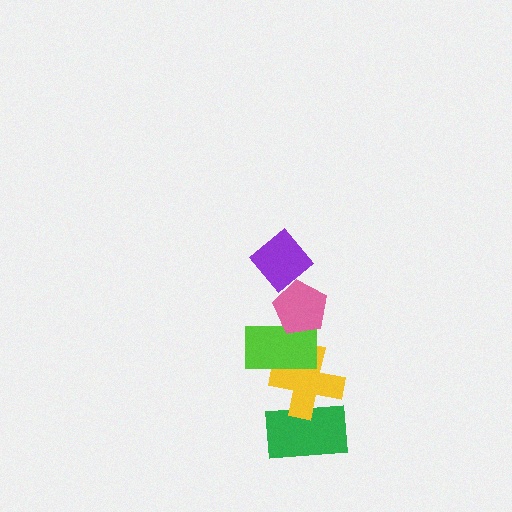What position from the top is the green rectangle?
The green rectangle is 5th from the top.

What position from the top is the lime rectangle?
The lime rectangle is 3rd from the top.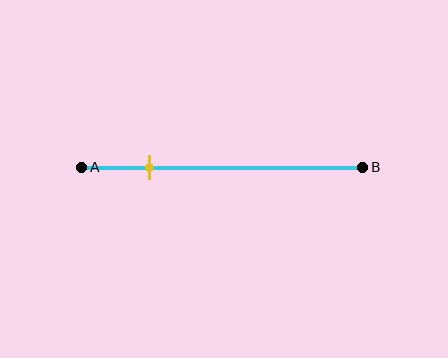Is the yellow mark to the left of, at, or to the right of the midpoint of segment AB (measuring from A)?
The yellow mark is to the left of the midpoint of segment AB.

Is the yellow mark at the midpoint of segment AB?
No, the mark is at about 25% from A, not at the 50% midpoint.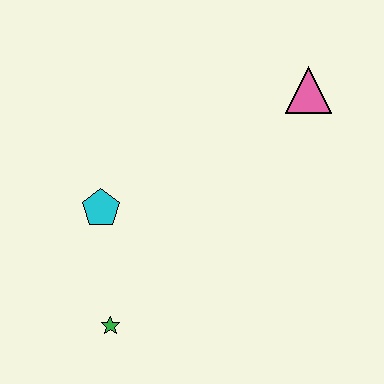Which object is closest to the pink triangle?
The cyan pentagon is closest to the pink triangle.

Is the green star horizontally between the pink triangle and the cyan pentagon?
Yes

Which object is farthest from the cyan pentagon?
The pink triangle is farthest from the cyan pentagon.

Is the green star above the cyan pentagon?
No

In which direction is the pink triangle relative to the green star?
The pink triangle is above the green star.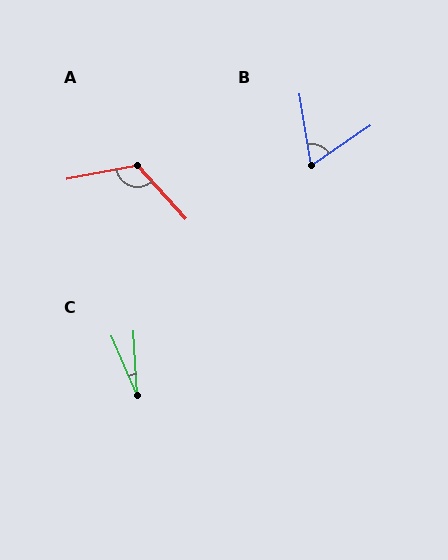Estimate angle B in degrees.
Approximately 64 degrees.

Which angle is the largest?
A, at approximately 122 degrees.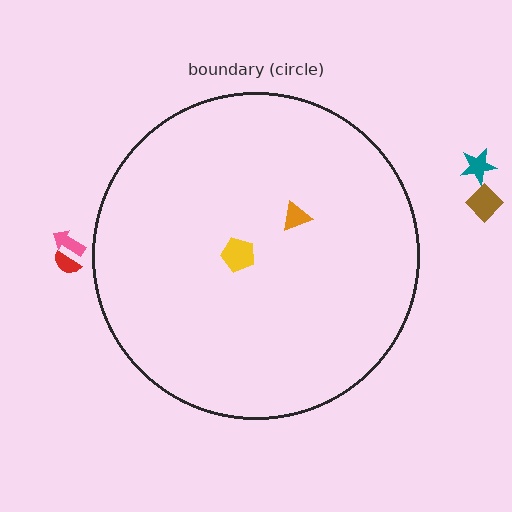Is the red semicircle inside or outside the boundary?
Outside.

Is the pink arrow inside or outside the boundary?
Outside.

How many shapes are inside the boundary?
2 inside, 4 outside.